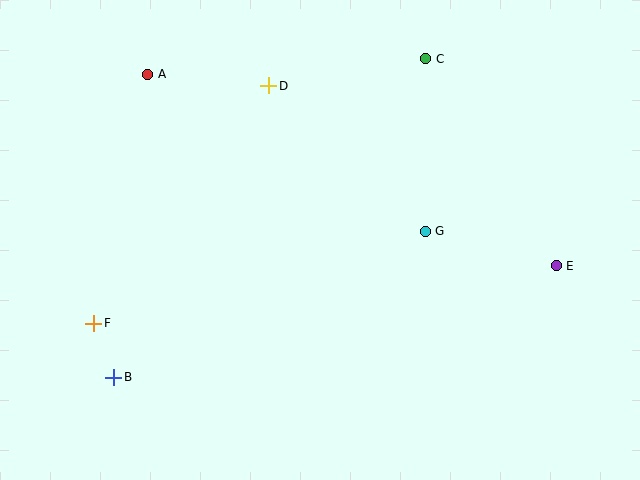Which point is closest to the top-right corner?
Point C is closest to the top-right corner.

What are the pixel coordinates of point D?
Point D is at (268, 86).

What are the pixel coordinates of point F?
Point F is at (94, 323).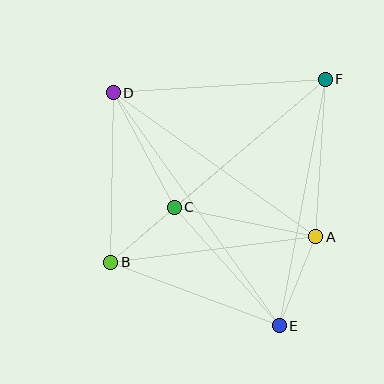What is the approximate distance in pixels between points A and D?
The distance between A and D is approximately 249 pixels.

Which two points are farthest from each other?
Points D and E are farthest from each other.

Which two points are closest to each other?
Points B and C are closest to each other.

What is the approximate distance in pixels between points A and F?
The distance between A and F is approximately 158 pixels.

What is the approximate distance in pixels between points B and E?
The distance between B and E is approximately 180 pixels.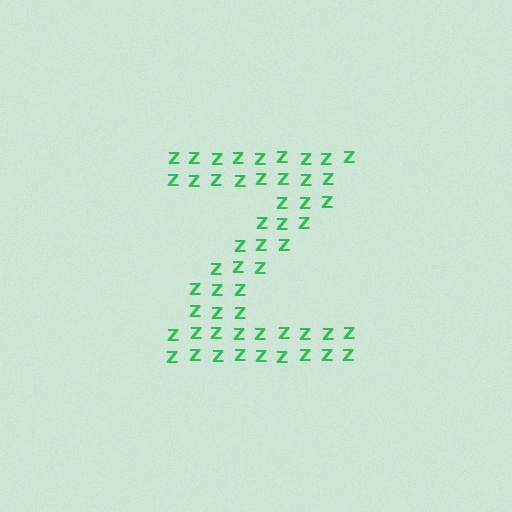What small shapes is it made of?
It is made of small letter Z's.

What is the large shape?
The large shape is the letter Z.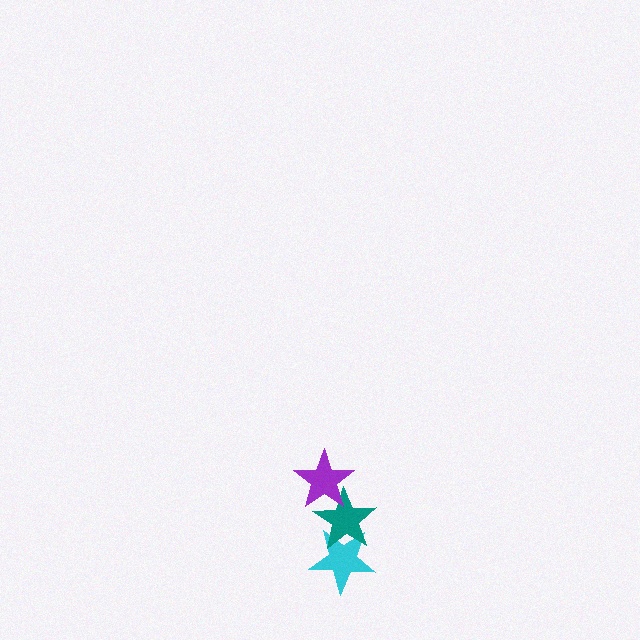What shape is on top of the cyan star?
The teal star is on top of the cyan star.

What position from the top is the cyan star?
The cyan star is 3rd from the top.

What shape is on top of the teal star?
The purple star is on top of the teal star.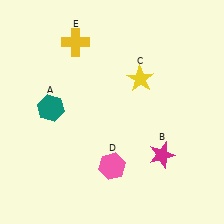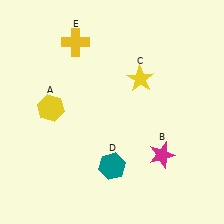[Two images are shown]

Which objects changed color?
A changed from teal to yellow. D changed from pink to teal.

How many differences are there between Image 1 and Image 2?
There are 2 differences between the two images.